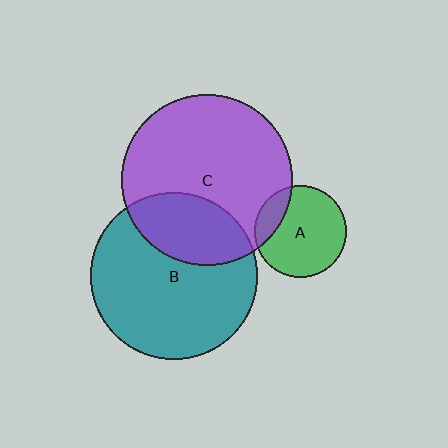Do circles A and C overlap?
Yes.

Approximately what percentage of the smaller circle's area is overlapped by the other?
Approximately 20%.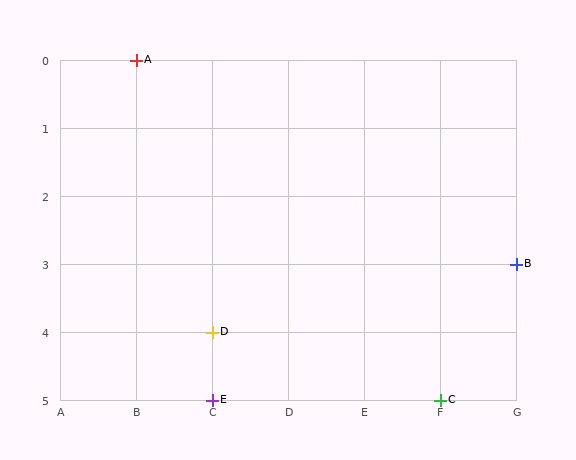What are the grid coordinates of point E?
Point E is at grid coordinates (C, 5).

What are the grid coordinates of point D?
Point D is at grid coordinates (C, 4).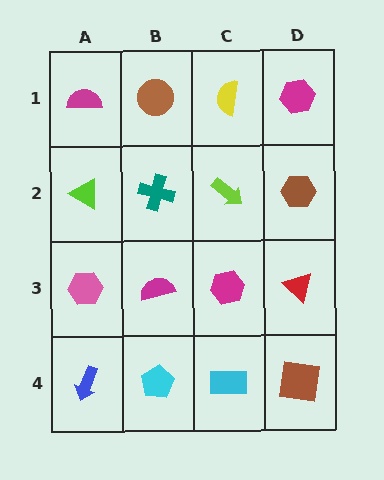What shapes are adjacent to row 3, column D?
A brown hexagon (row 2, column D), a brown square (row 4, column D), a magenta hexagon (row 3, column C).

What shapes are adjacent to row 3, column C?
A lime arrow (row 2, column C), a cyan rectangle (row 4, column C), a magenta semicircle (row 3, column B), a red triangle (row 3, column D).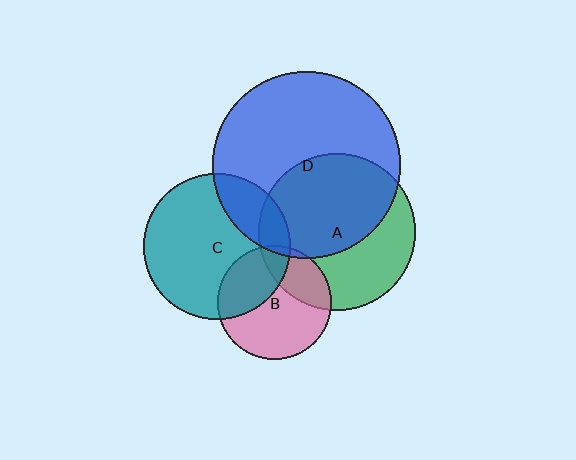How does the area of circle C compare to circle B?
Approximately 1.7 times.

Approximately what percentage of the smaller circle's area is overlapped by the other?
Approximately 20%.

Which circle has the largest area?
Circle D (blue).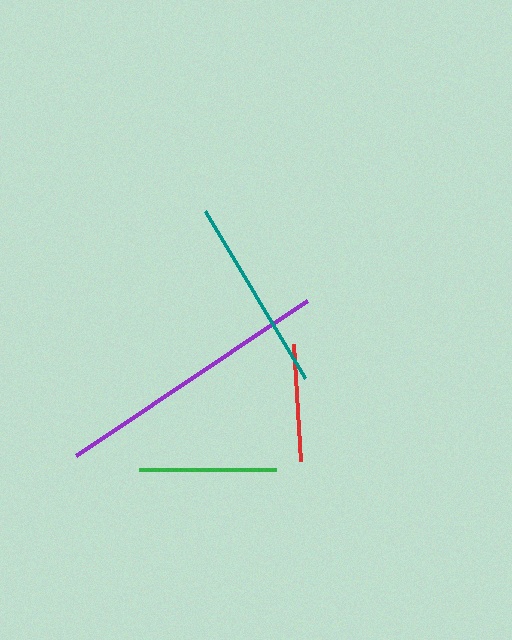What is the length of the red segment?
The red segment is approximately 117 pixels long.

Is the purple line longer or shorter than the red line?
The purple line is longer than the red line.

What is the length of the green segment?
The green segment is approximately 137 pixels long.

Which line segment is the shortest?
The red line is the shortest at approximately 117 pixels.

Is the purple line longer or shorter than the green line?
The purple line is longer than the green line.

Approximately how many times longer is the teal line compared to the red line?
The teal line is approximately 1.7 times the length of the red line.